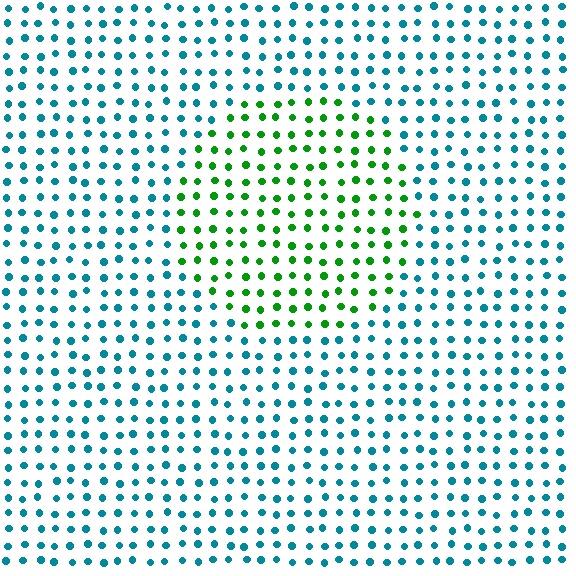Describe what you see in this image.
The image is filled with small teal elements in a uniform arrangement. A circle-shaped region is visible where the elements are tinted to a slightly different hue, forming a subtle color boundary.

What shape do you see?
I see a circle.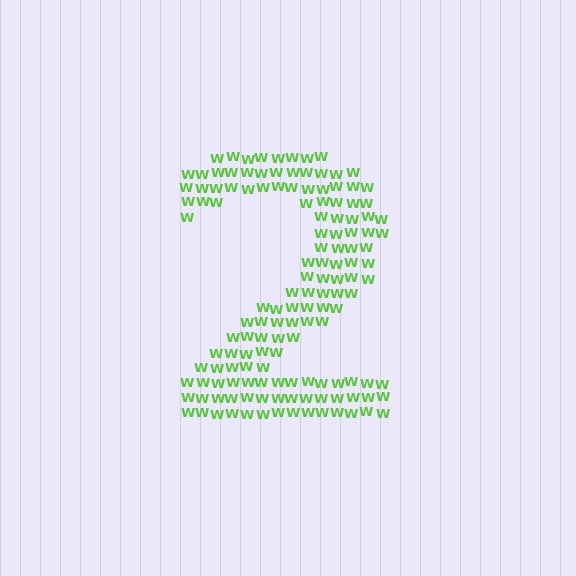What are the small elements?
The small elements are letter W's.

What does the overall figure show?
The overall figure shows the digit 2.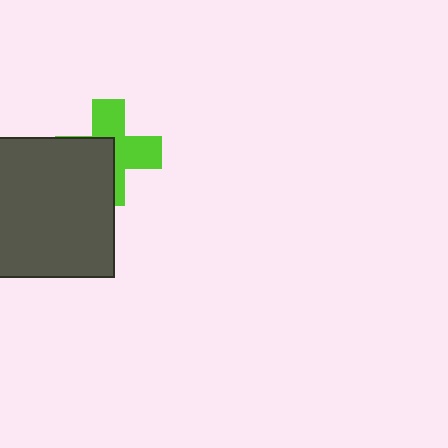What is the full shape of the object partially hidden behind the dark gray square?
The partially hidden object is a lime cross.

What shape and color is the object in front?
The object in front is a dark gray square.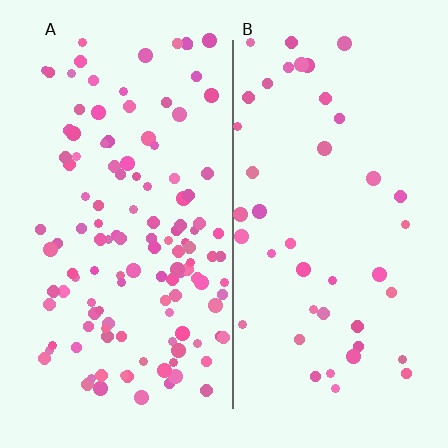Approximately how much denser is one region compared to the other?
Approximately 2.9× — region A over region B.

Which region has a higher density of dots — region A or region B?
A (the left).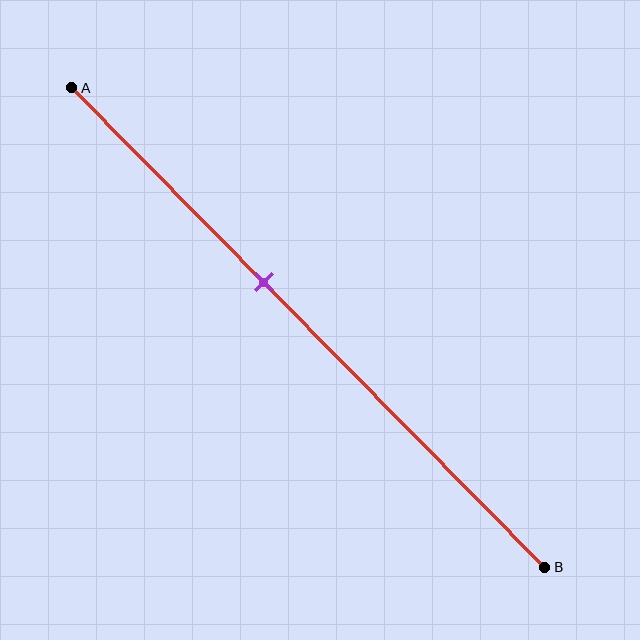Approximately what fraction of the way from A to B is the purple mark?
The purple mark is approximately 40% of the way from A to B.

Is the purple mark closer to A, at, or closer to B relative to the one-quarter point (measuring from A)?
The purple mark is closer to point B than the one-quarter point of segment AB.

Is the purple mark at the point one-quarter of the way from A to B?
No, the mark is at about 40% from A, not at the 25% one-quarter point.